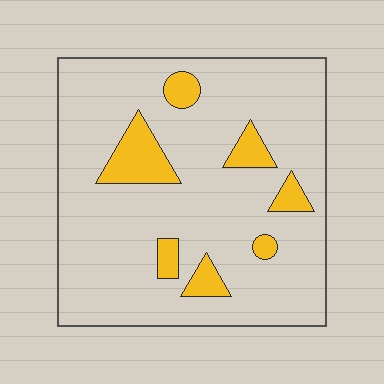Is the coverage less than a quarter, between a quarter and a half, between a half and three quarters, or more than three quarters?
Less than a quarter.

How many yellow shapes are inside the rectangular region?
7.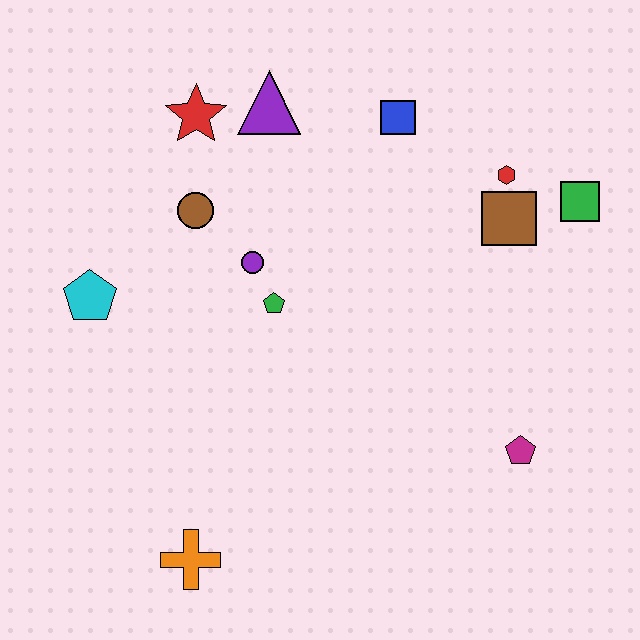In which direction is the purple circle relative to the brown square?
The purple circle is to the left of the brown square.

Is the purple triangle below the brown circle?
No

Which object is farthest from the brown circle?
The magenta pentagon is farthest from the brown circle.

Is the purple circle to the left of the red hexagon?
Yes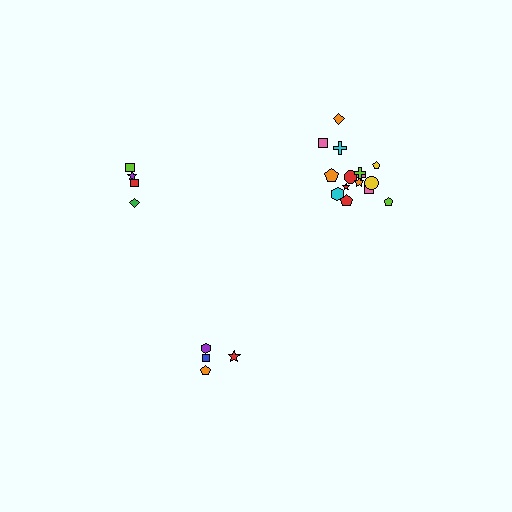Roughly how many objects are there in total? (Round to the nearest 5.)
Roughly 25 objects in total.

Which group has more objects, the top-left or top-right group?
The top-right group.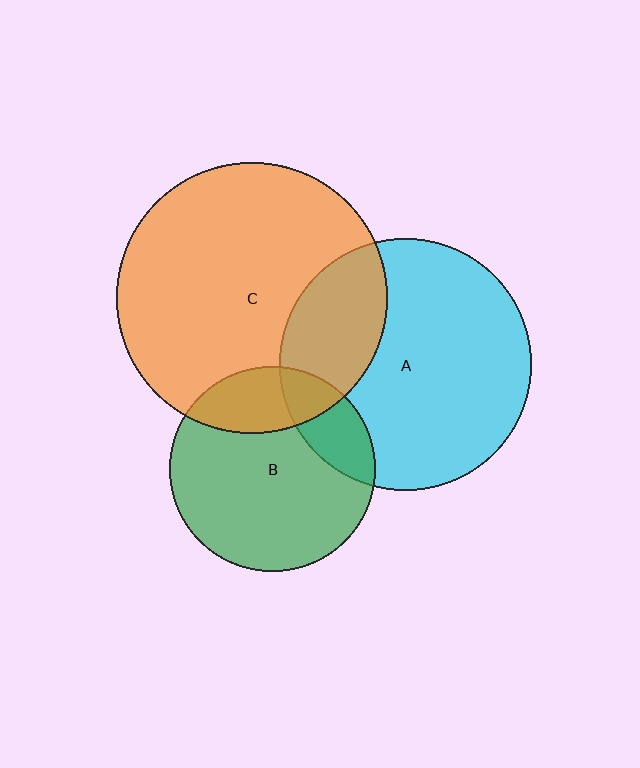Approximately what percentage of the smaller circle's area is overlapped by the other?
Approximately 20%.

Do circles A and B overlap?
Yes.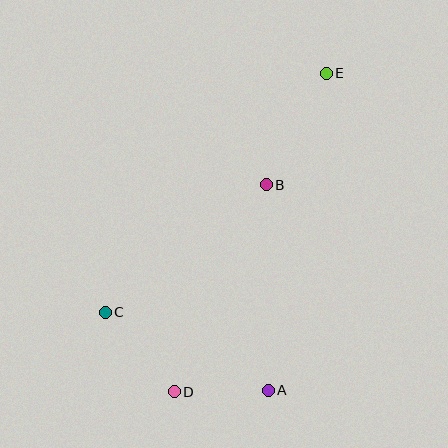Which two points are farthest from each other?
Points D and E are farthest from each other.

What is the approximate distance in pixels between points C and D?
The distance between C and D is approximately 105 pixels.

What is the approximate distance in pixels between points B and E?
The distance between B and E is approximately 127 pixels.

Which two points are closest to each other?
Points A and D are closest to each other.